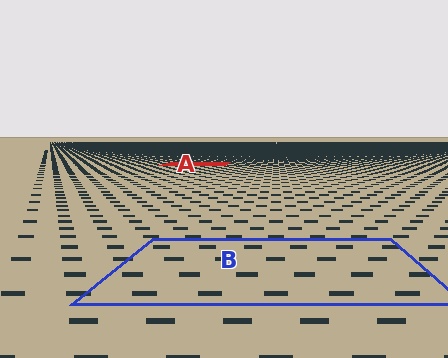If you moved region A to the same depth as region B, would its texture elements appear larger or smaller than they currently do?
They would appear larger. At a closer depth, the same texture elements are projected at a bigger on-screen size.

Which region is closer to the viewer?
Region B is closer. The texture elements there are larger and more spread out.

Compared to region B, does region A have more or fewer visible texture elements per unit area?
Region A has more texture elements per unit area — they are packed more densely because it is farther away.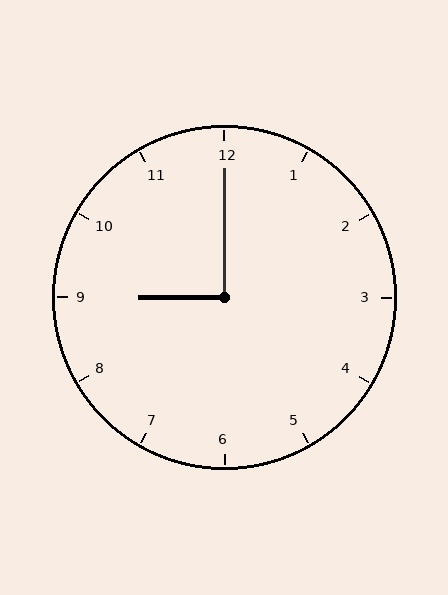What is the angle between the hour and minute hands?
Approximately 90 degrees.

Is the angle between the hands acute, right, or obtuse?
It is right.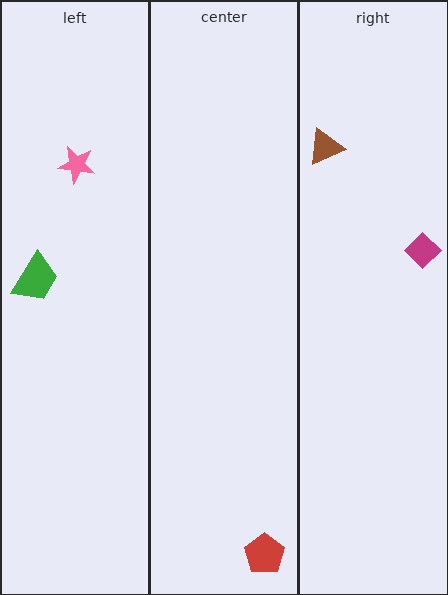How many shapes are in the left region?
2.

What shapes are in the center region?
The red pentagon.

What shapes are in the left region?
The pink star, the green trapezoid.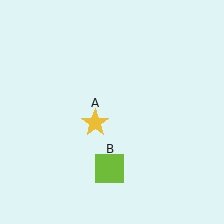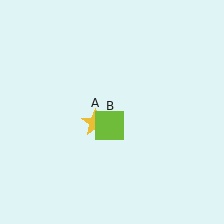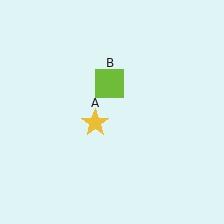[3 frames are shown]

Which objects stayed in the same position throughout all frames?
Yellow star (object A) remained stationary.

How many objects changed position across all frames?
1 object changed position: lime square (object B).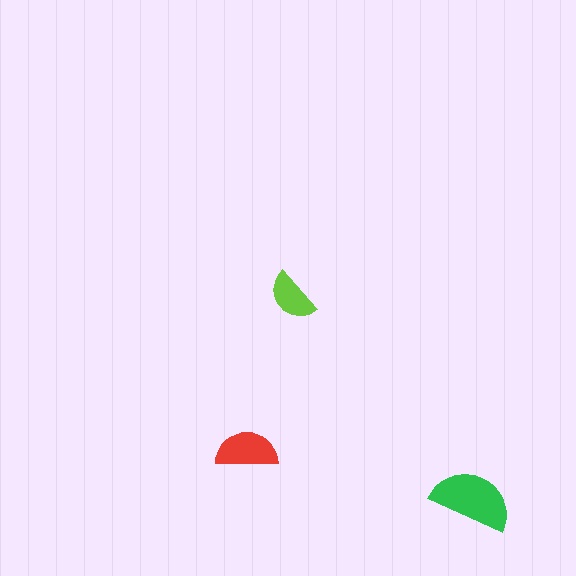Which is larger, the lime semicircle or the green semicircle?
The green one.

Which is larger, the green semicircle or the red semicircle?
The green one.